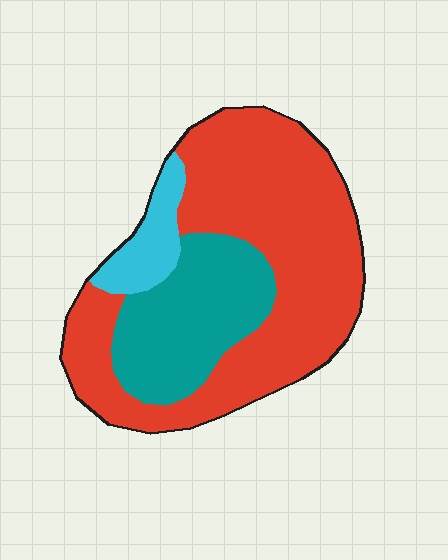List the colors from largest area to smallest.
From largest to smallest: red, teal, cyan.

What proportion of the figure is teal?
Teal covers about 25% of the figure.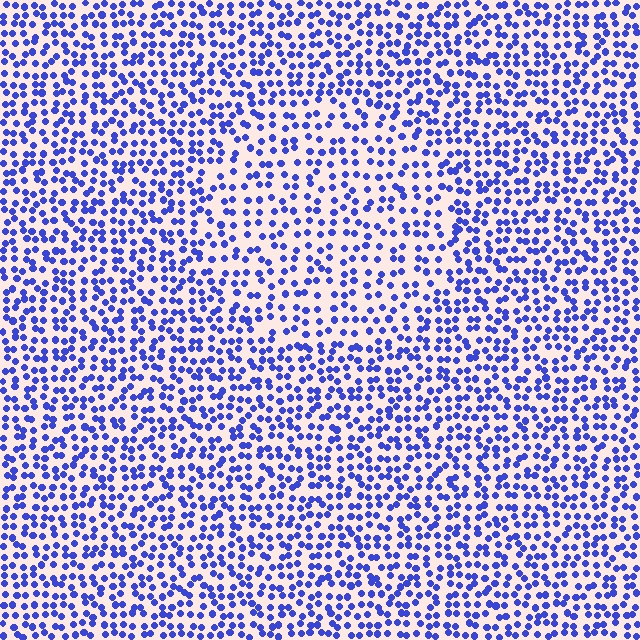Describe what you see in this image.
The image contains small blue elements arranged at two different densities. A circle-shaped region is visible where the elements are less densely packed than the surrounding area.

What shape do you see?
I see a circle.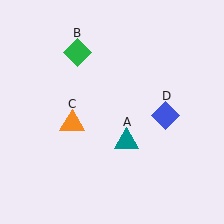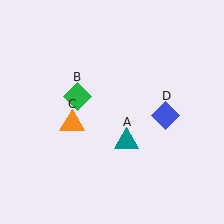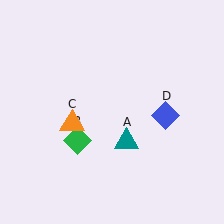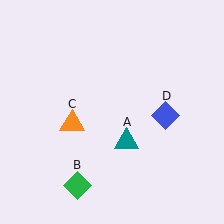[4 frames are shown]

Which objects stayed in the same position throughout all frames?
Teal triangle (object A) and orange triangle (object C) and blue diamond (object D) remained stationary.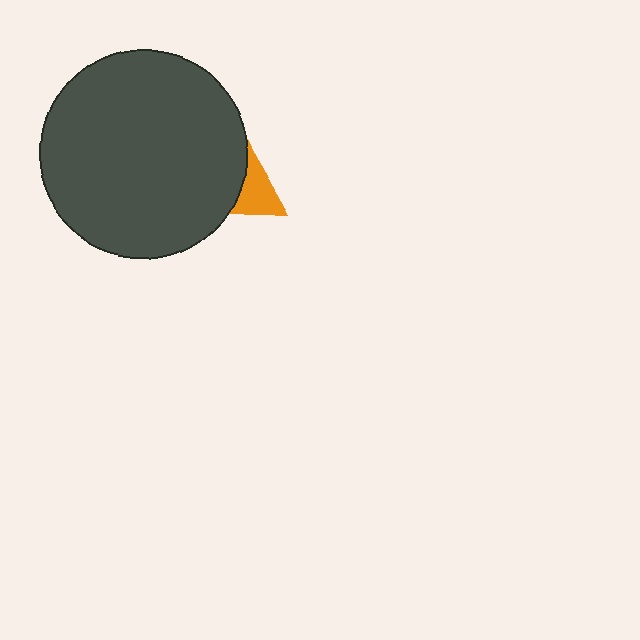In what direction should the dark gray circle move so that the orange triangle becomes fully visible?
The dark gray circle should move left. That is the shortest direction to clear the overlap and leave the orange triangle fully visible.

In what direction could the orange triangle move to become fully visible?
The orange triangle could move right. That would shift it out from behind the dark gray circle entirely.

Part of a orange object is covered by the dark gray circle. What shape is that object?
It is a triangle.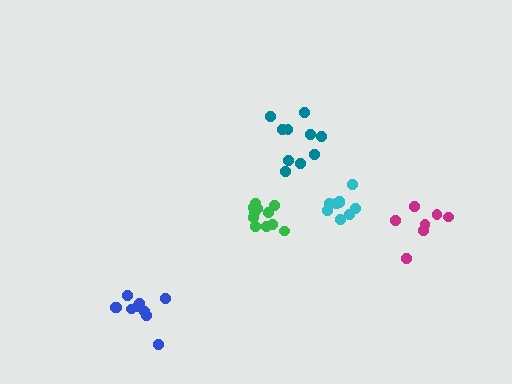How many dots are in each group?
Group 1: 9 dots, Group 2: 12 dots, Group 3: 7 dots, Group 4: 10 dots, Group 5: 10 dots (48 total).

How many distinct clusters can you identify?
There are 5 distinct clusters.